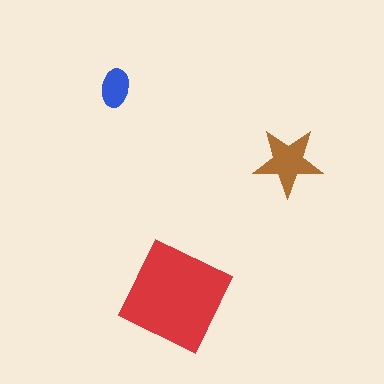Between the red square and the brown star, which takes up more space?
The red square.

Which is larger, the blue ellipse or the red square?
The red square.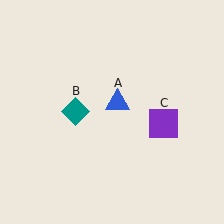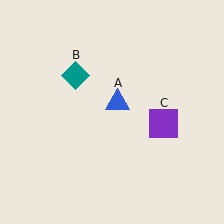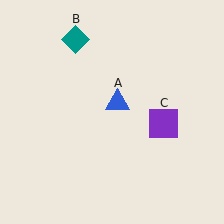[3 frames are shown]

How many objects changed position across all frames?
1 object changed position: teal diamond (object B).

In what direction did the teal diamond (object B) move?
The teal diamond (object B) moved up.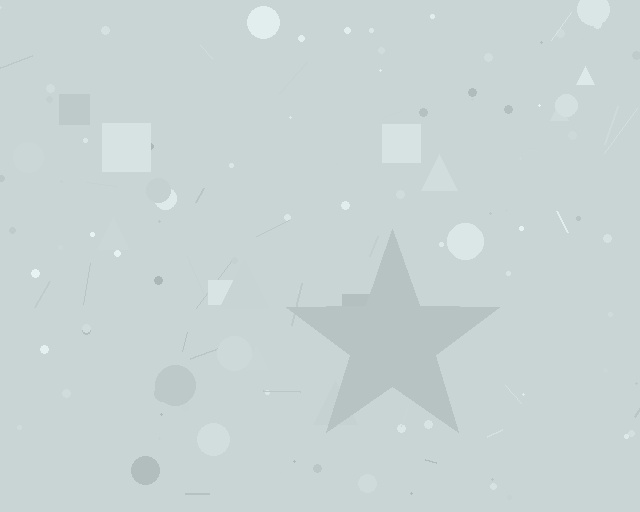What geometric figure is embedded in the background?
A star is embedded in the background.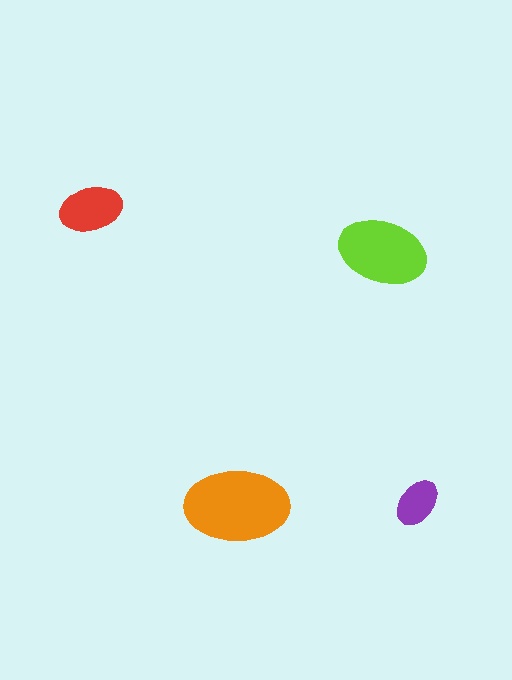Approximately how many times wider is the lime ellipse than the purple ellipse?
About 2 times wider.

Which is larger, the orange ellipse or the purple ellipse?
The orange one.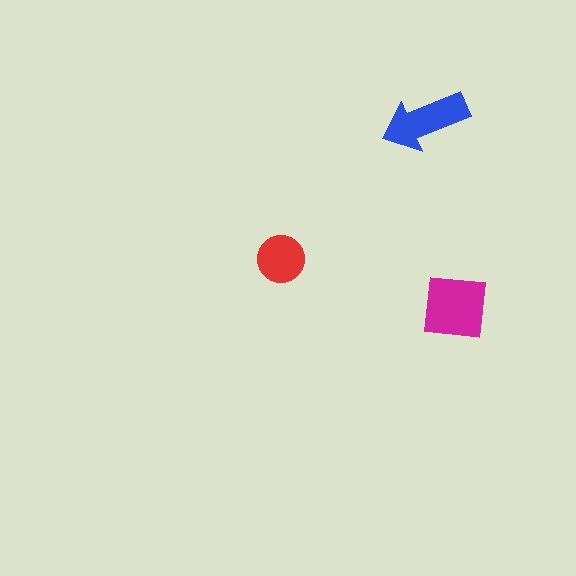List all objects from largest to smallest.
The magenta square, the blue arrow, the red circle.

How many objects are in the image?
There are 3 objects in the image.